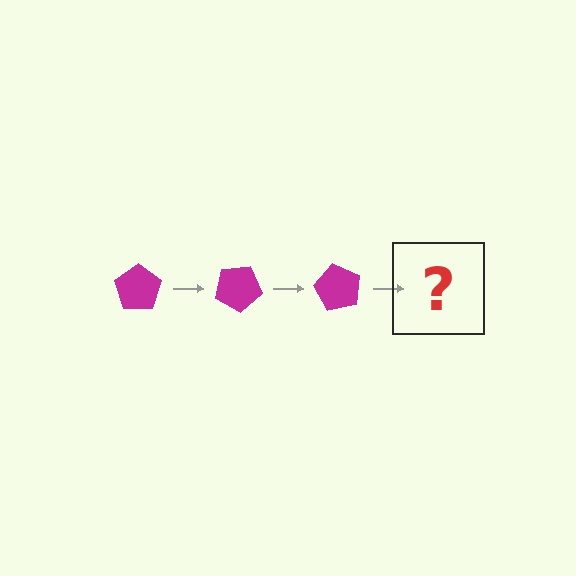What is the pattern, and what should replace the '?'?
The pattern is that the pentagon rotates 30 degrees each step. The '?' should be a magenta pentagon rotated 90 degrees.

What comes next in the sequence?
The next element should be a magenta pentagon rotated 90 degrees.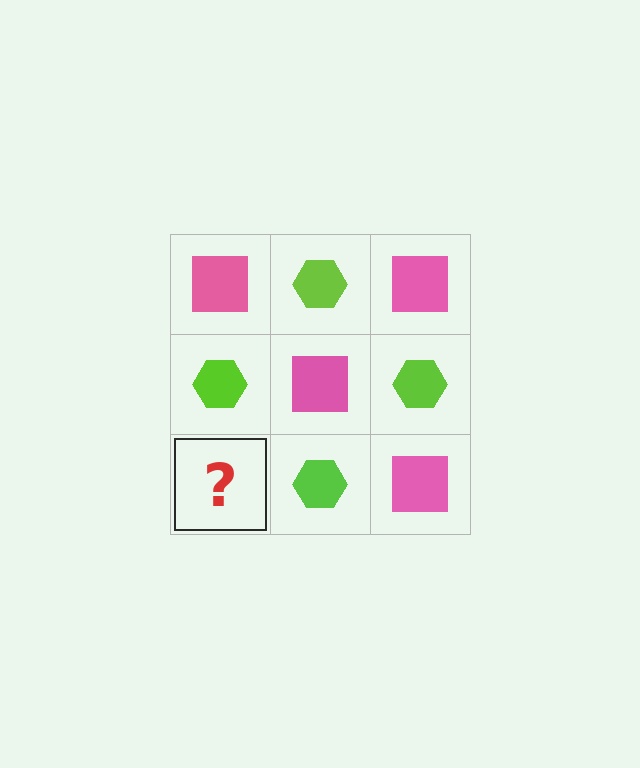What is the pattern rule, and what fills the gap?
The rule is that it alternates pink square and lime hexagon in a checkerboard pattern. The gap should be filled with a pink square.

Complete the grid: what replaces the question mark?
The question mark should be replaced with a pink square.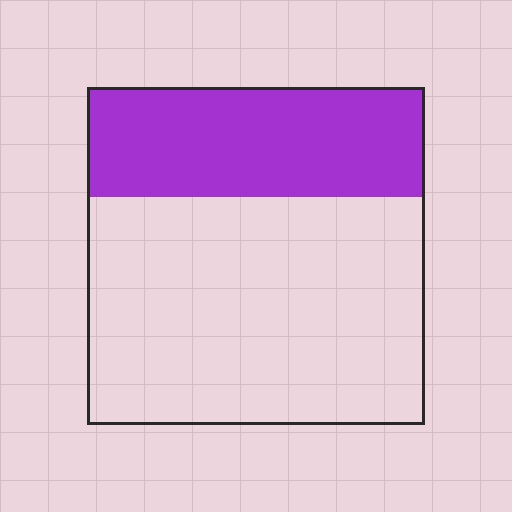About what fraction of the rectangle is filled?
About one third (1/3).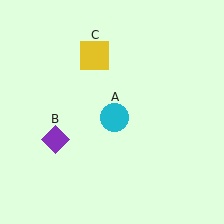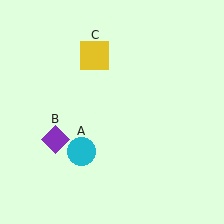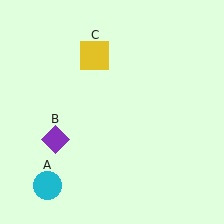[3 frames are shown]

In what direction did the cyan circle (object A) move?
The cyan circle (object A) moved down and to the left.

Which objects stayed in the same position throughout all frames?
Purple diamond (object B) and yellow square (object C) remained stationary.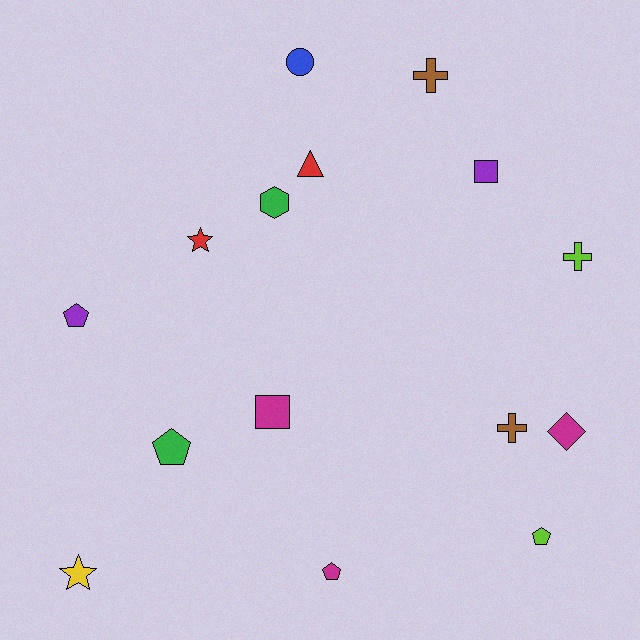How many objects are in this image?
There are 15 objects.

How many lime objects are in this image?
There are 2 lime objects.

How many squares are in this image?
There are 2 squares.